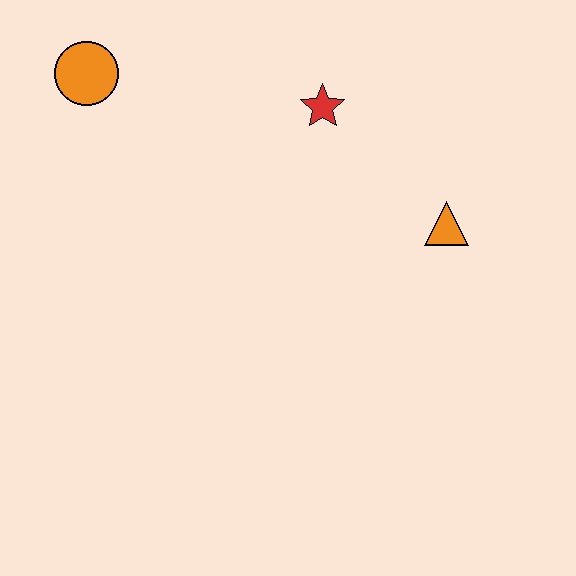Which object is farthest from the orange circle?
The orange triangle is farthest from the orange circle.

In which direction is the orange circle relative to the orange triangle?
The orange circle is to the left of the orange triangle.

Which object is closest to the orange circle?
The red star is closest to the orange circle.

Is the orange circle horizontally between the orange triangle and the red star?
No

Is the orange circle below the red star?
No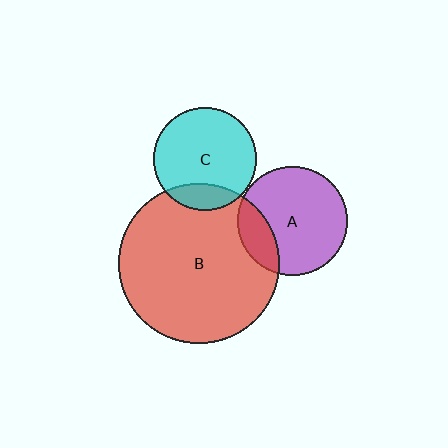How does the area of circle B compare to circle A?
Approximately 2.2 times.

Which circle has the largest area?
Circle B (red).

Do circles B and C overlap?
Yes.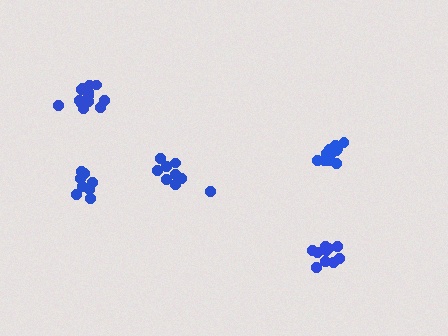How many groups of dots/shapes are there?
There are 5 groups.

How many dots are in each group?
Group 1: 10 dots, Group 2: 13 dots, Group 3: 9 dots, Group 4: 8 dots, Group 5: 13 dots (53 total).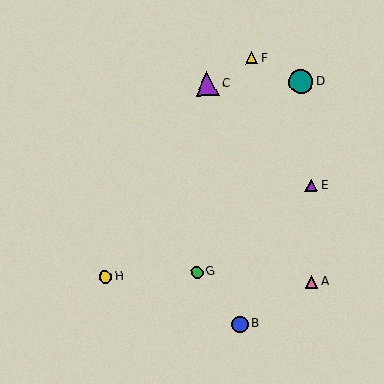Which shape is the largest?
The teal circle (labeled D) is the largest.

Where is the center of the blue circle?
The center of the blue circle is at (240, 324).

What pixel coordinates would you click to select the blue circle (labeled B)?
Click at (240, 324) to select the blue circle B.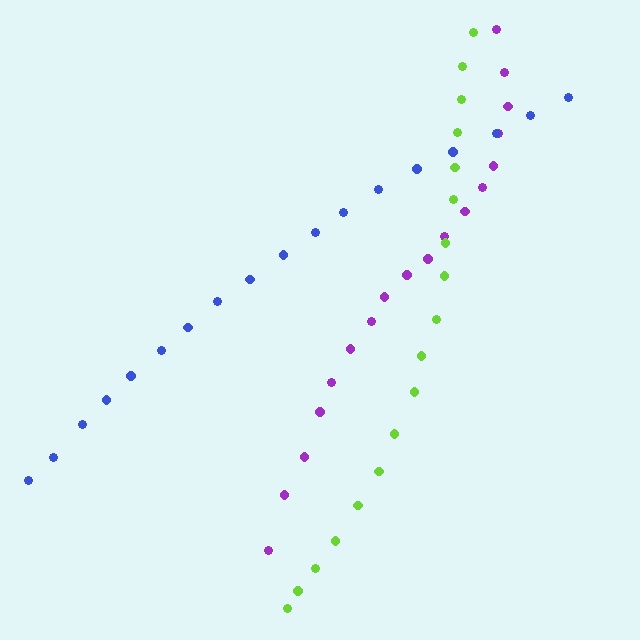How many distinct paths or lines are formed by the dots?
There are 3 distinct paths.